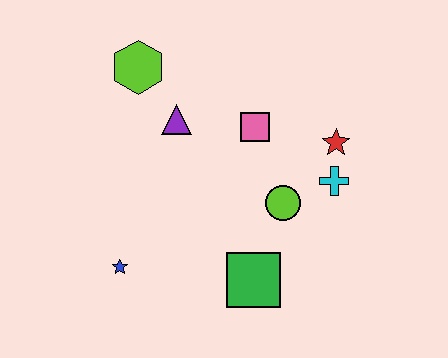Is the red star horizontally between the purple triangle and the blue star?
No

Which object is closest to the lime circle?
The cyan cross is closest to the lime circle.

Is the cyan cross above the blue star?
Yes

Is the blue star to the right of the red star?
No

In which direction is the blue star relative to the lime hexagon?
The blue star is below the lime hexagon.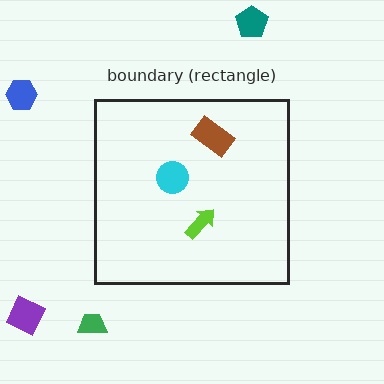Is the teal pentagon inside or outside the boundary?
Outside.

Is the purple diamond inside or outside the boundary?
Outside.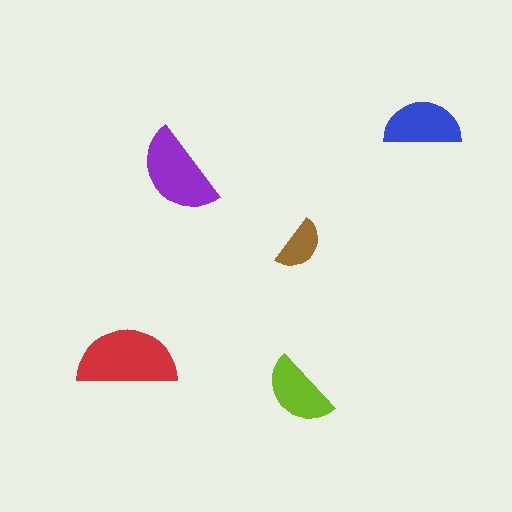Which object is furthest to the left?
The red semicircle is leftmost.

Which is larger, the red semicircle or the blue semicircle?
The red one.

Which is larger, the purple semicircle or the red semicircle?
The red one.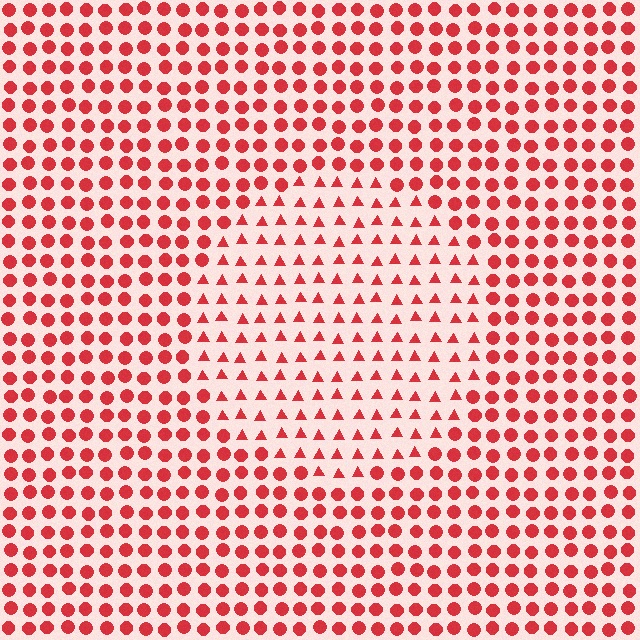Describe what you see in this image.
The image is filled with small red elements arranged in a uniform grid. A circle-shaped region contains triangles, while the surrounding area contains circles. The boundary is defined purely by the change in element shape.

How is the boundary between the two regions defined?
The boundary is defined by a change in element shape: triangles inside vs. circles outside. All elements share the same color and spacing.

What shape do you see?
I see a circle.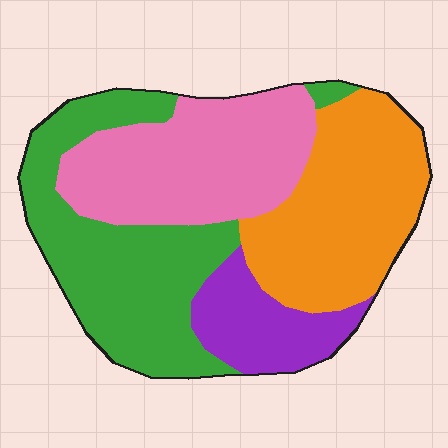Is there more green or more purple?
Green.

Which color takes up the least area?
Purple, at roughly 10%.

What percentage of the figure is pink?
Pink covers about 30% of the figure.